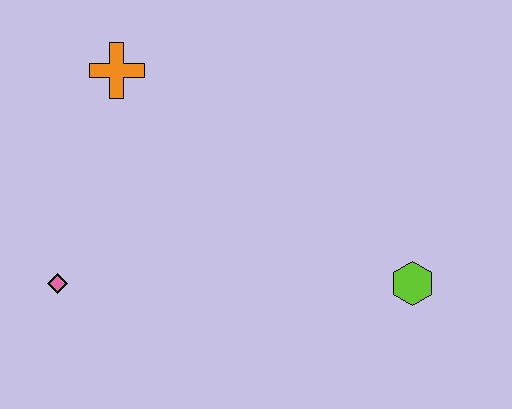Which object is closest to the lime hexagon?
The pink diamond is closest to the lime hexagon.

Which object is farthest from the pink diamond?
The lime hexagon is farthest from the pink diamond.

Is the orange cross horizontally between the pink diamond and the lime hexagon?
Yes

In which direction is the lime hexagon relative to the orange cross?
The lime hexagon is to the right of the orange cross.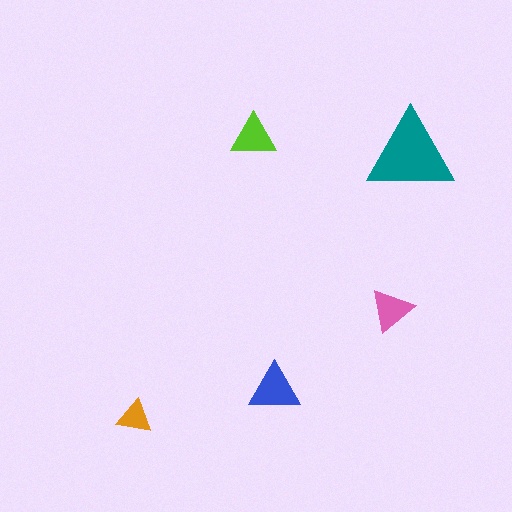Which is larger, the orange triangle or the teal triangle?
The teal one.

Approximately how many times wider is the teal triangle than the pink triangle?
About 2 times wider.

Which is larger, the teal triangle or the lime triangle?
The teal one.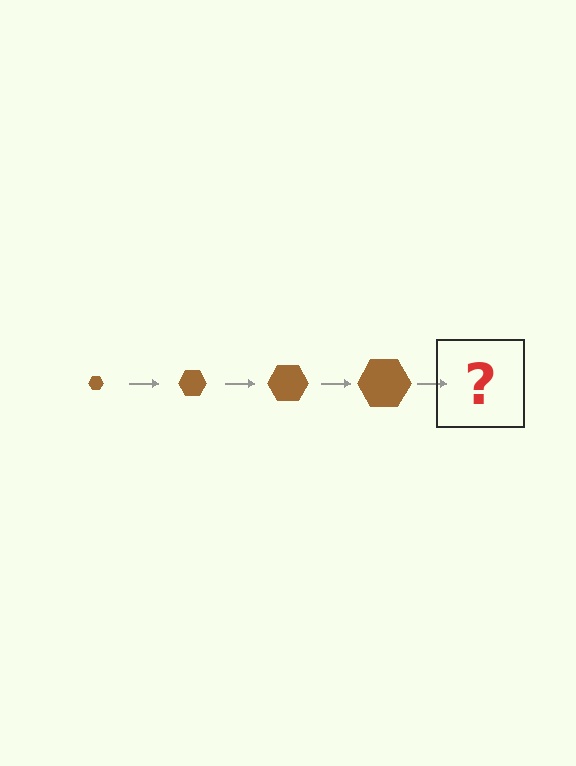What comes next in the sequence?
The next element should be a brown hexagon, larger than the previous one.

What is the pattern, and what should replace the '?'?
The pattern is that the hexagon gets progressively larger each step. The '?' should be a brown hexagon, larger than the previous one.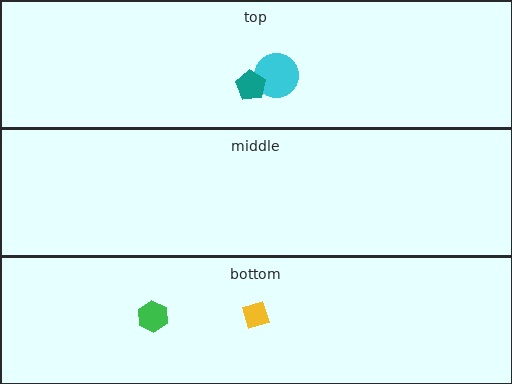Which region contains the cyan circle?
The top region.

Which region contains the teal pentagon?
The top region.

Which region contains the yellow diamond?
The bottom region.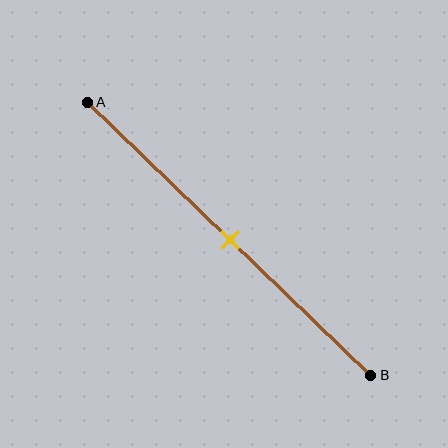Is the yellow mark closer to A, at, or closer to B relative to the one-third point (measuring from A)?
The yellow mark is closer to point B than the one-third point of segment AB.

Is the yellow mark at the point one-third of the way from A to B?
No, the mark is at about 50% from A, not at the 33% one-third point.